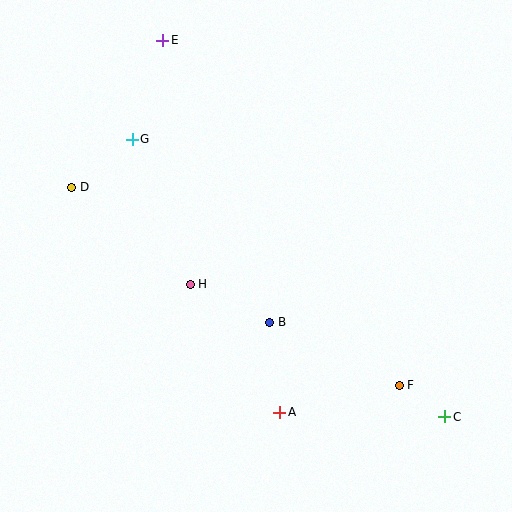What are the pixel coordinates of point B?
Point B is at (270, 322).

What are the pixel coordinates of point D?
Point D is at (72, 187).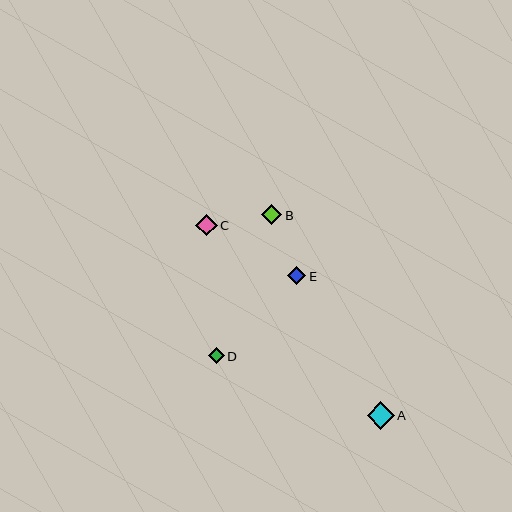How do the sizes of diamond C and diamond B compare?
Diamond C and diamond B are approximately the same size.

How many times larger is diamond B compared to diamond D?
Diamond B is approximately 1.3 times the size of diamond D.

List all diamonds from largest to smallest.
From largest to smallest: A, C, B, E, D.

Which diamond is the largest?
Diamond A is the largest with a size of approximately 27 pixels.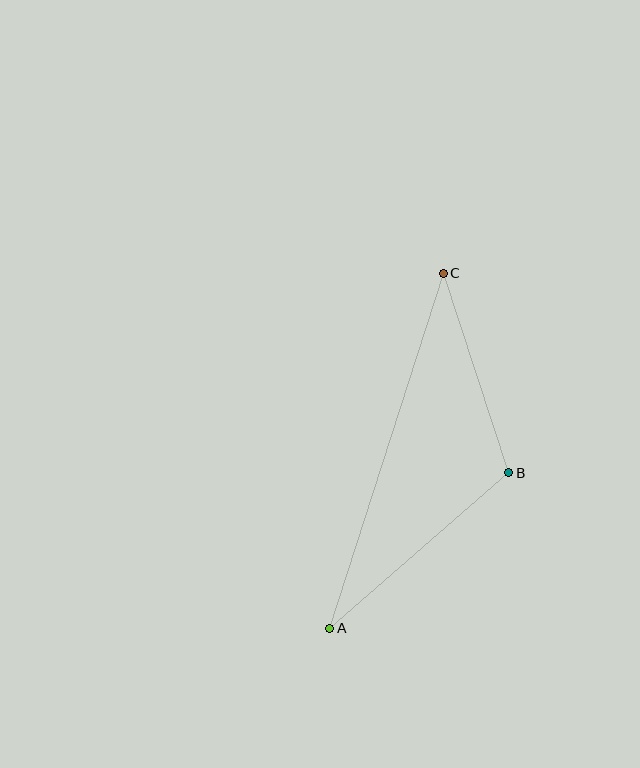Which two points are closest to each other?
Points B and C are closest to each other.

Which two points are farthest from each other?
Points A and C are farthest from each other.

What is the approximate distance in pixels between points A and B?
The distance between A and B is approximately 237 pixels.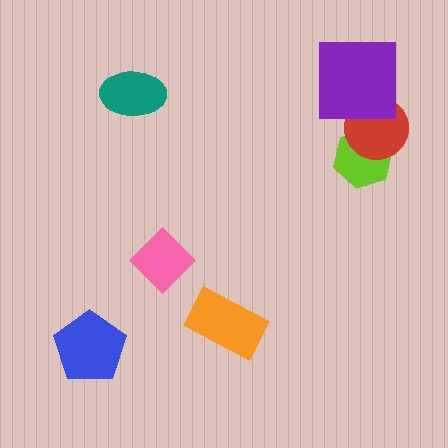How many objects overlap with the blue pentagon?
0 objects overlap with the blue pentagon.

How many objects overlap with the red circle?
2 objects overlap with the red circle.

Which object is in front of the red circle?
The purple square is in front of the red circle.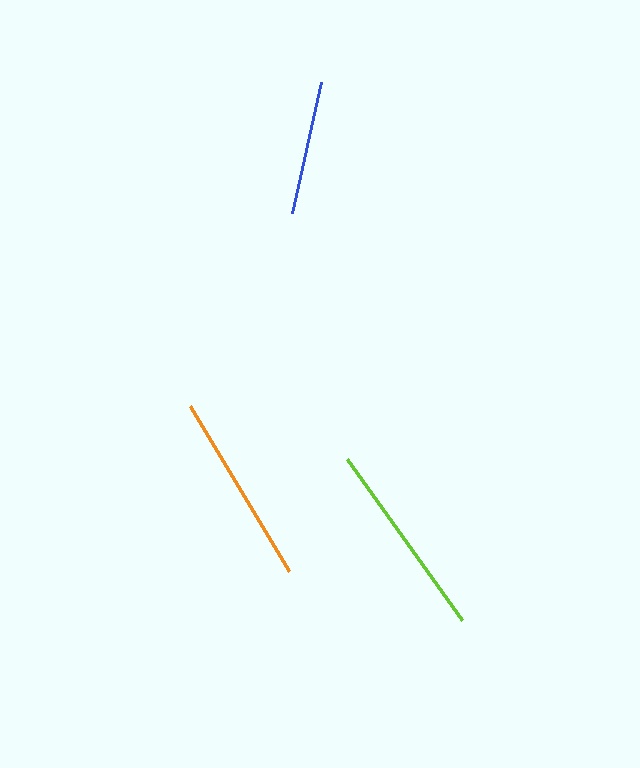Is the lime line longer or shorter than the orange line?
The lime line is longer than the orange line.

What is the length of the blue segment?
The blue segment is approximately 135 pixels long.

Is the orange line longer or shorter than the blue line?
The orange line is longer than the blue line.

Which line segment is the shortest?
The blue line is the shortest at approximately 135 pixels.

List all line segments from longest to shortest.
From longest to shortest: lime, orange, blue.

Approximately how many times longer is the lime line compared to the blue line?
The lime line is approximately 1.5 times the length of the blue line.